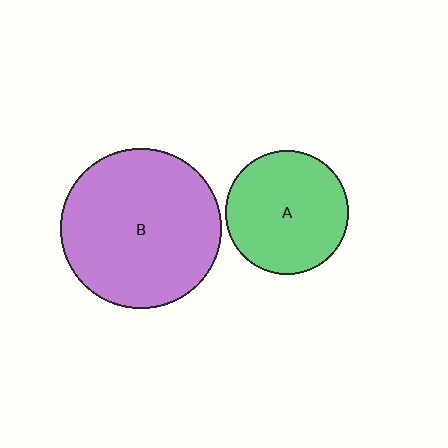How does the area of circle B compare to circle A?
Approximately 1.7 times.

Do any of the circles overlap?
No, none of the circles overlap.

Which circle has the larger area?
Circle B (purple).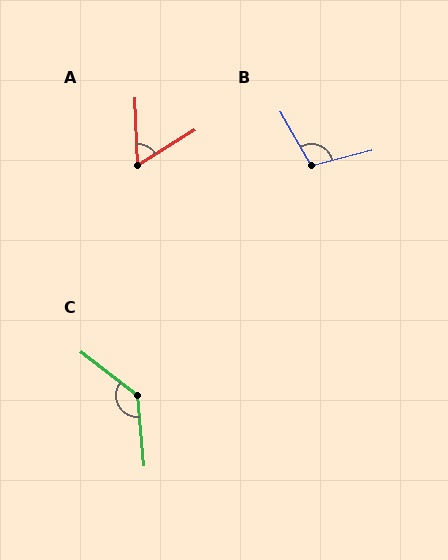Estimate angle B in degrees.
Approximately 106 degrees.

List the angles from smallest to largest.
A (60°), B (106°), C (133°).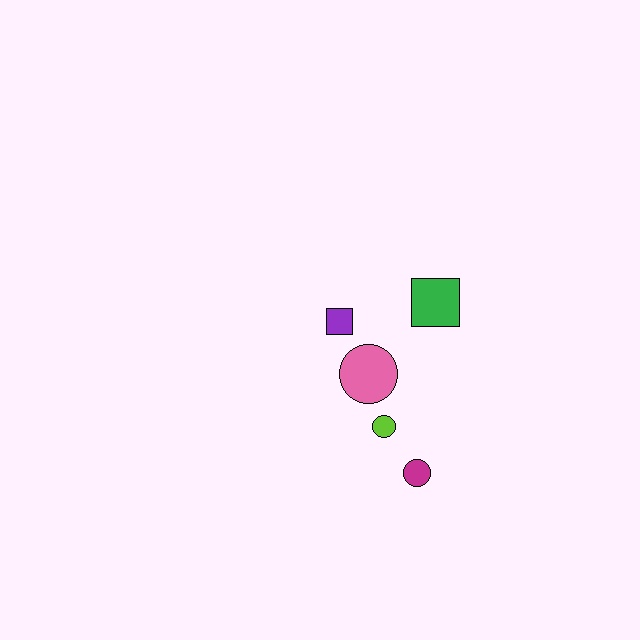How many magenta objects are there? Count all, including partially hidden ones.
There is 1 magenta object.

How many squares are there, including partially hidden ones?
There are 2 squares.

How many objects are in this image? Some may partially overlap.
There are 5 objects.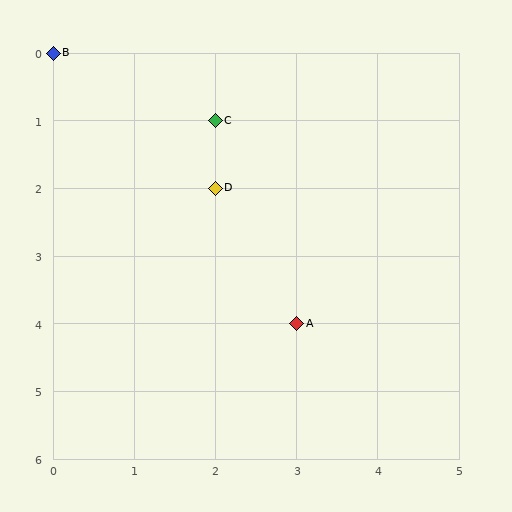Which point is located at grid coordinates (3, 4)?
Point A is at (3, 4).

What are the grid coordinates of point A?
Point A is at grid coordinates (3, 4).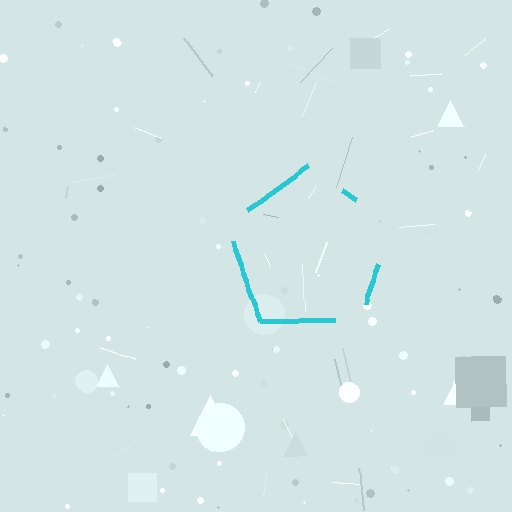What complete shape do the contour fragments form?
The contour fragments form a pentagon.